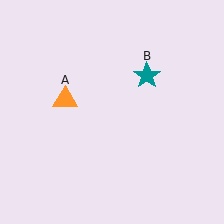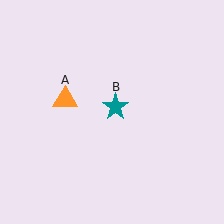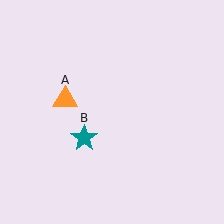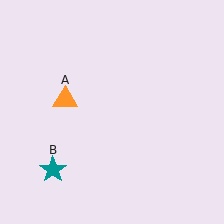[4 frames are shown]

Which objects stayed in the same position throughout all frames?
Orange triangle (object A) remained stationary.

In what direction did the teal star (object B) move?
The teal star (object B) moved down and to the left.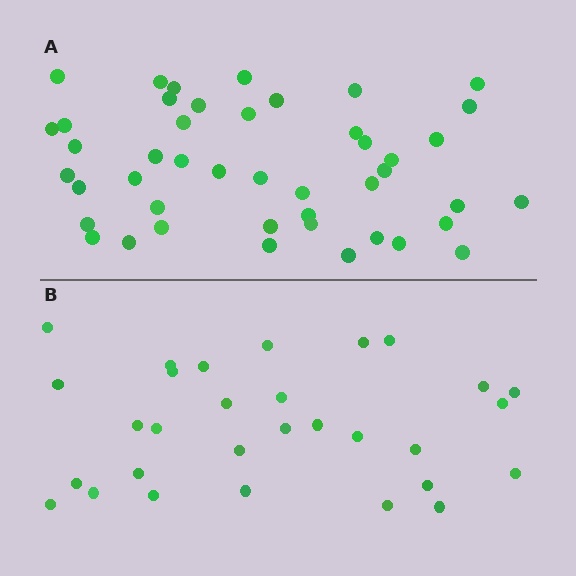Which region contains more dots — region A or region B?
Region A (the top region) has more dots.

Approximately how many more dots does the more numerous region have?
Region A has approximately 15 more dots than region B.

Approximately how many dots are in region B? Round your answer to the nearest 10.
About 30 dots.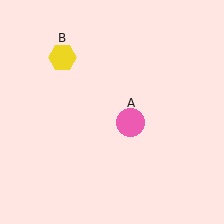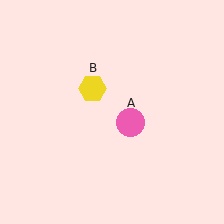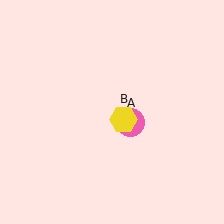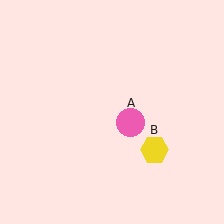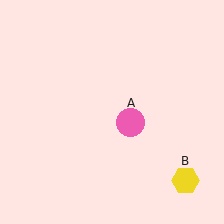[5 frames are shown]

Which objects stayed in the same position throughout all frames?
Pink circle (object A) remained stationary.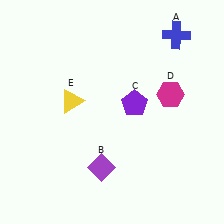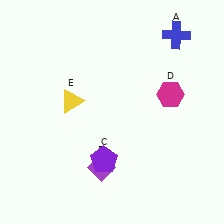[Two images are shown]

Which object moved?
The purple pentagon (C) moved down.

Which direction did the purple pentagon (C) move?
The purple pentagon (C) moved down.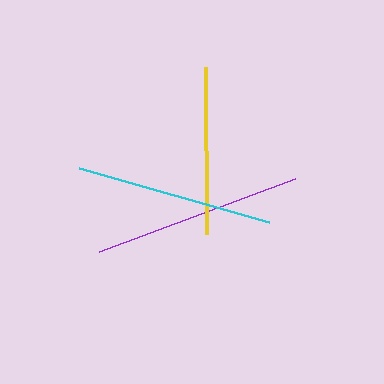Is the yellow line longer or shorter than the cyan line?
The cyan line is longer than the yellow line.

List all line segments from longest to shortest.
From longest to shortest: purple, cyan, yellow.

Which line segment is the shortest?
The yellow line is the shortest at approximately 167 pixels.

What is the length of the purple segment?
The purple segment is approximately 209 pixels long.